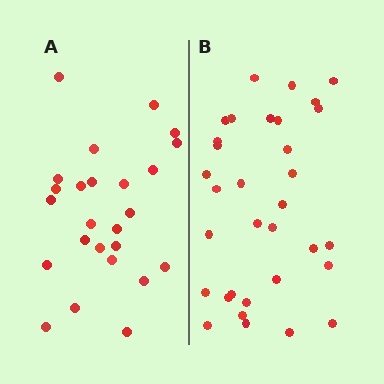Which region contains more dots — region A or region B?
Region B (the right region) has more dots.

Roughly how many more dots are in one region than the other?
Region B has roughly 8 or so more dots than region A.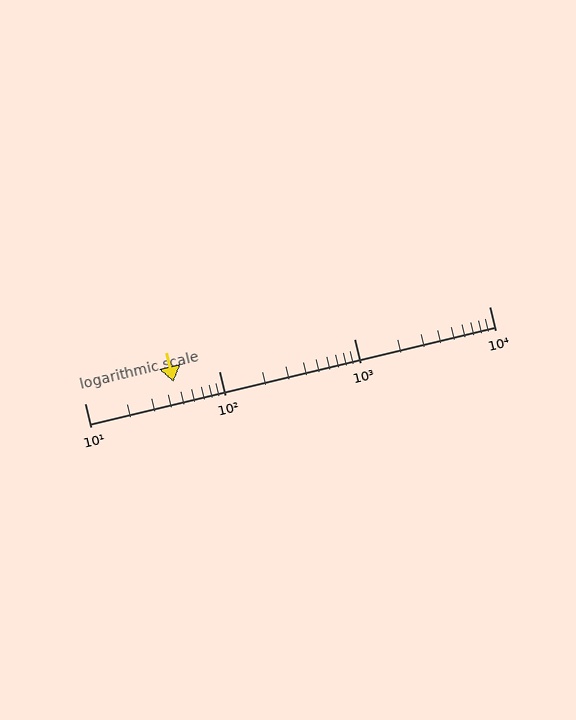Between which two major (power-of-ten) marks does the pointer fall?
The pointer is between 10 and 100.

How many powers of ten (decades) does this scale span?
The scale spans 3 decades, from 10 to 10000.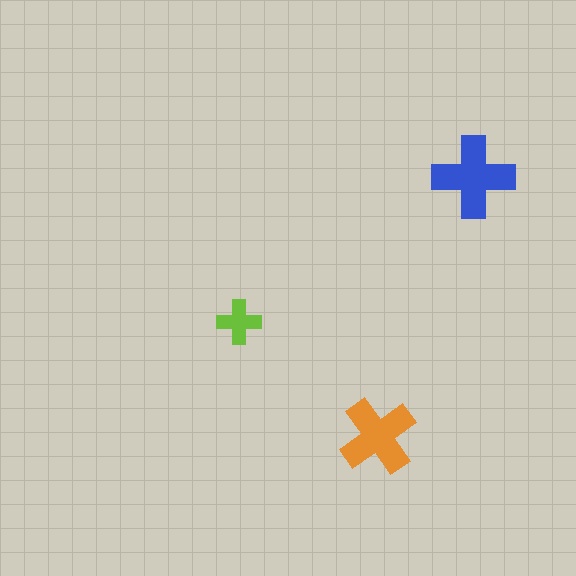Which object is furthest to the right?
The blue cross is rightmost.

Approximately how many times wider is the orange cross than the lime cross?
About 1.5 times wider.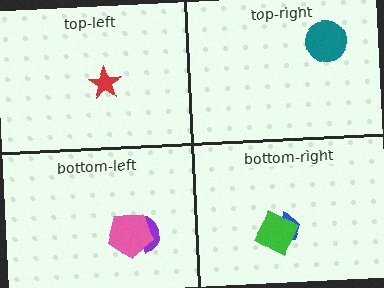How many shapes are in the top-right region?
1.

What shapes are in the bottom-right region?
The blue trapezoid, the green diamond.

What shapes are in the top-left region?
The red star.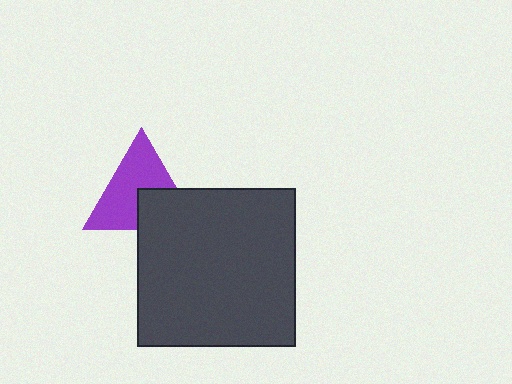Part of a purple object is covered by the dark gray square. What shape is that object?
It is a triangle.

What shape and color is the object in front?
The object in front is a dark gray square.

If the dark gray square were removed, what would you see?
You would see the complete purple triangle.